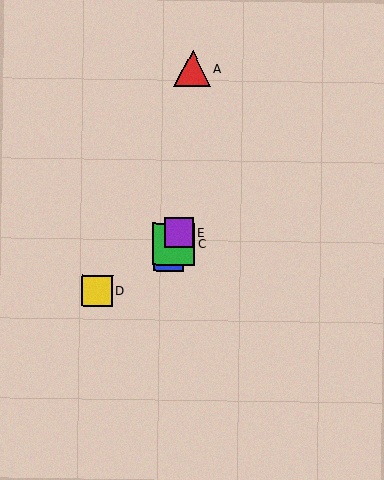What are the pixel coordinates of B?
Object B is at (168, 256).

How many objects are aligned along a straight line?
3 objects (B, C, E) are aligned along a straight line.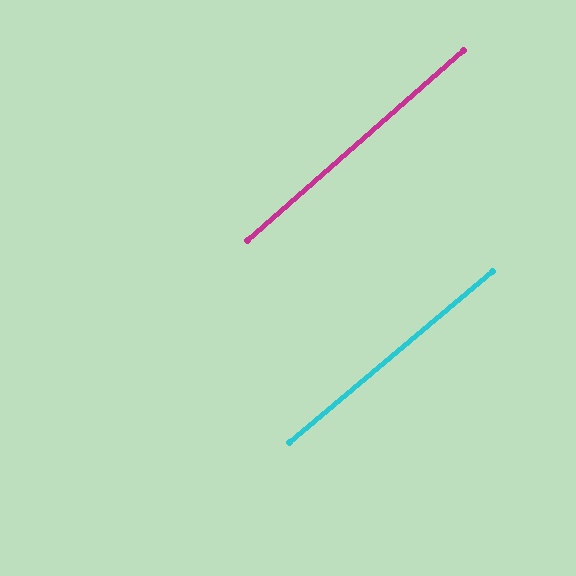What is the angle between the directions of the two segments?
Approximately 1 degree.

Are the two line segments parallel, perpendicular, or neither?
Parallel — their directions differ by only 1.3°.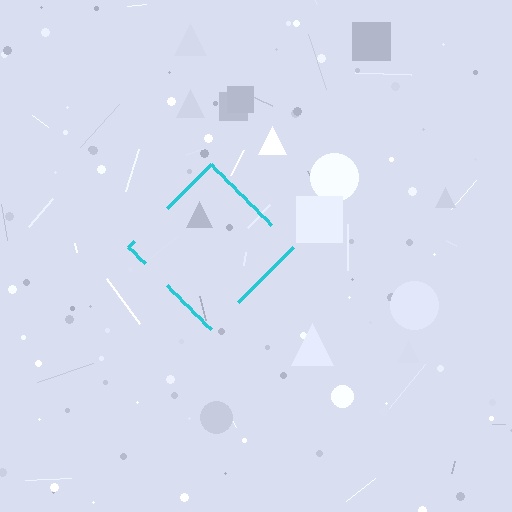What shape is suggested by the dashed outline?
The dashed outline suggests a diamond.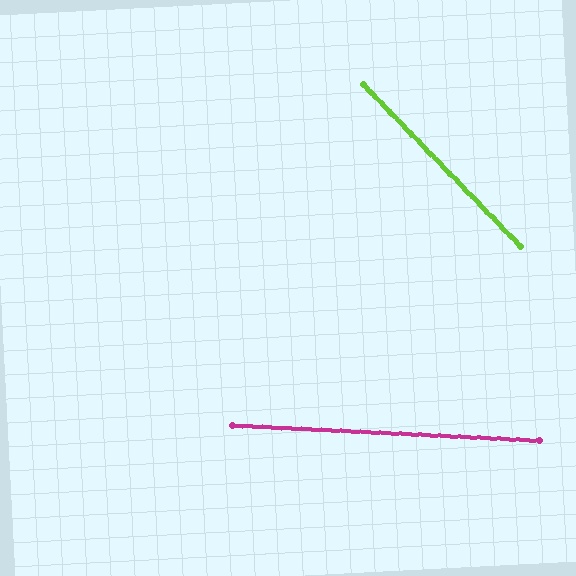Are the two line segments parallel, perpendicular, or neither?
Neither parallel nor perpendicular — they differ by about 43°.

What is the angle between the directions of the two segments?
Approximately 43 degrees.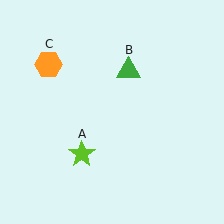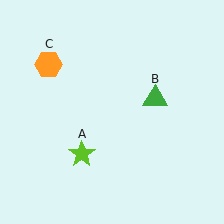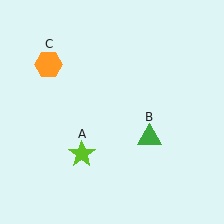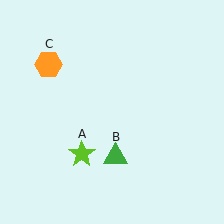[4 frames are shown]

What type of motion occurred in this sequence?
The green triangle (object B) rotated clockwise around the center of the scene.